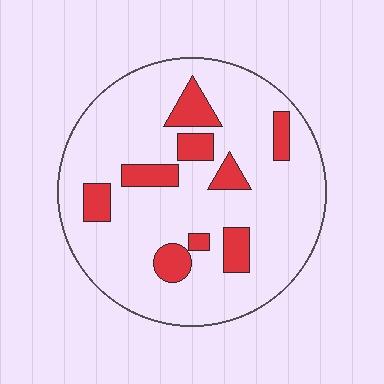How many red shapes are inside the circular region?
9.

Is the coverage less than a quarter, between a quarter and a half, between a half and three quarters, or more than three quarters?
Less than a quarter.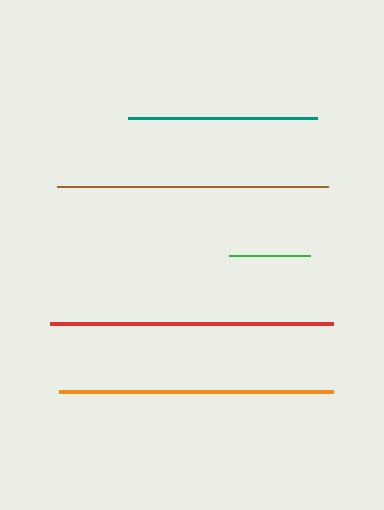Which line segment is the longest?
The red line is the longest at approximately 283 pixels.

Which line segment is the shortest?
The green line is the shortest at approximately 81 pixels.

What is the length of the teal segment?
The teal segment is approximately 189 pixels long.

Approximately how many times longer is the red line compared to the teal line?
The red line is approximately 1.5 times the length of the teal line.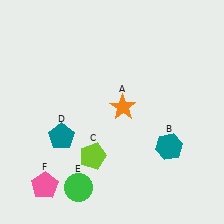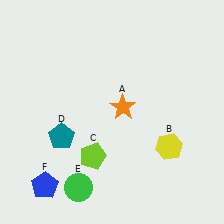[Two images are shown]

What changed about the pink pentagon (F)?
In Image 1, F is pink. In Image 2, it changed to blue.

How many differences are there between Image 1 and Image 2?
There are 2 differences between the two images.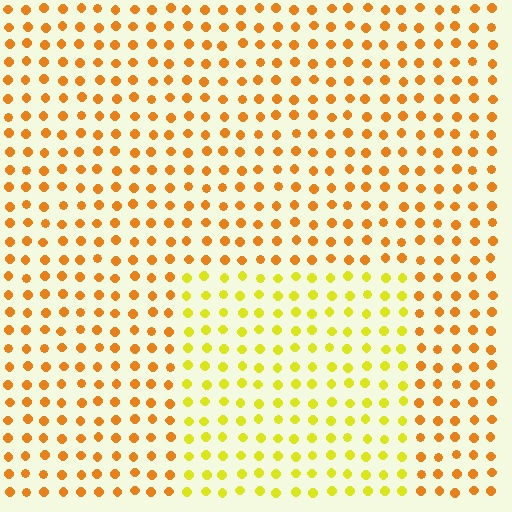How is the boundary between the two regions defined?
The boundary is defined purely by a slight shift in hue (about 34 degrees). Spacing, size, and orientation are identical on both sides.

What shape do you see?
I see a rectangle.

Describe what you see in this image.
The image is filled with small orange elements in a uniform arrangement. A rectangle-shaped region is visible where the elements are tinted to a slightly different hue, forming a subtle color boundary.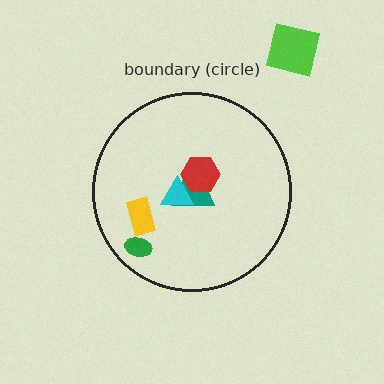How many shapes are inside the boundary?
5 inside, 1 outside.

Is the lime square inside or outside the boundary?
Outside.